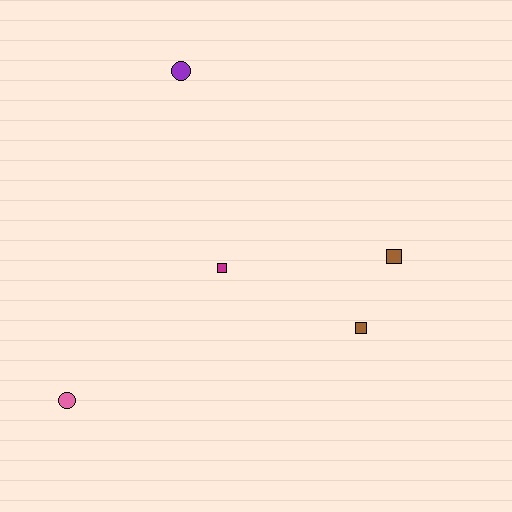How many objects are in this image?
There are 5 objects.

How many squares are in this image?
There are 3 squares.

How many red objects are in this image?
There are no red objects.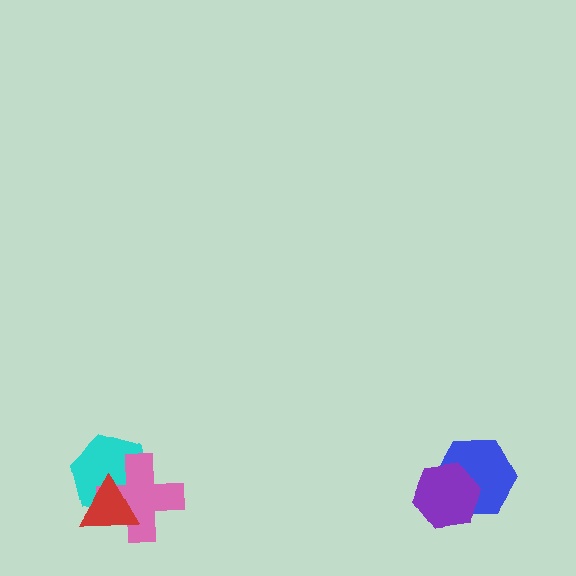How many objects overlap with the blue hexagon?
1 object overlaps with the blue hexagon.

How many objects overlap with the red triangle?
2 objects overlap with the red triangle.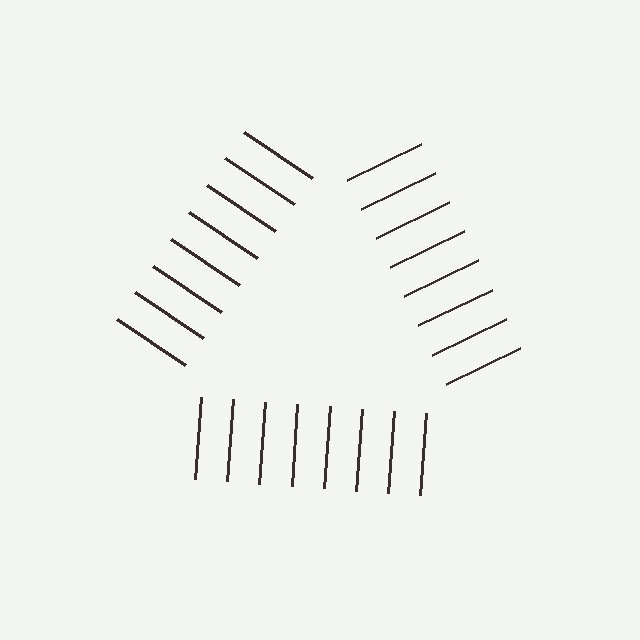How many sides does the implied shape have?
3 sides — the line-ends trace a triangle.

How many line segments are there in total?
24 — 8 along each of the 3 edges.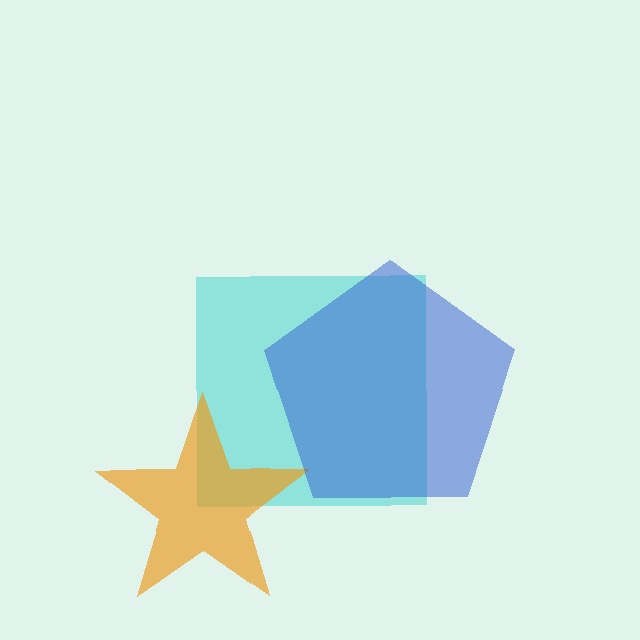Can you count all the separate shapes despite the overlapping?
Yes, there are 3 separate shapes.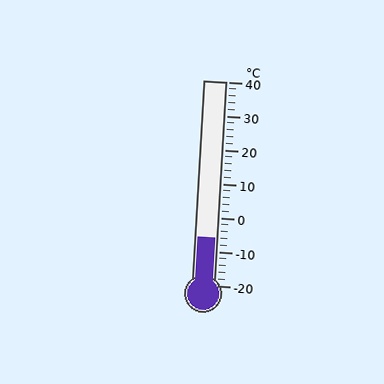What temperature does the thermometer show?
The thermometer shows approximately -6°C.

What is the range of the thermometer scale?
The thermometer scale ranges from -20°C to 40°C.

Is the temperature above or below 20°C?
The temperature is below 20°C.